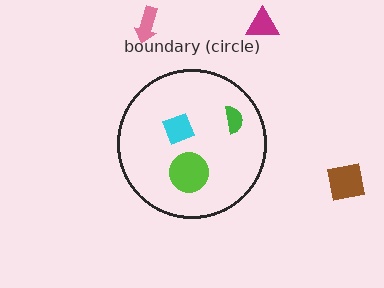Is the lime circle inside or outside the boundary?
Inside.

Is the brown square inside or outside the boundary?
Outside.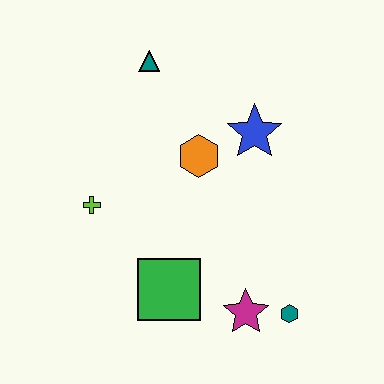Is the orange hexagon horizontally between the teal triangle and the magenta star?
Yes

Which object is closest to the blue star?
The orange hexagon is closest to the blue star.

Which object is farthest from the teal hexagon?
The teal triangle is farthest from the teal hexagon.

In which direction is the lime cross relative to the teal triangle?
The lime cross is below the teal triangle.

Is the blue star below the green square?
No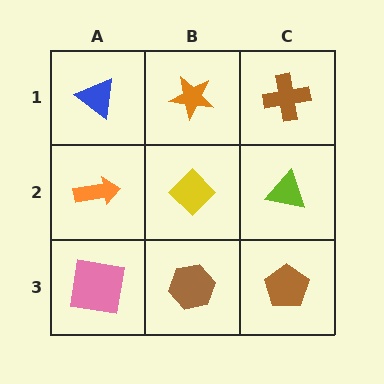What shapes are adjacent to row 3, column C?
A lime triangle (row 2, column C), a brown hexagon (row 3, column B).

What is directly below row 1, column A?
An orange arrow.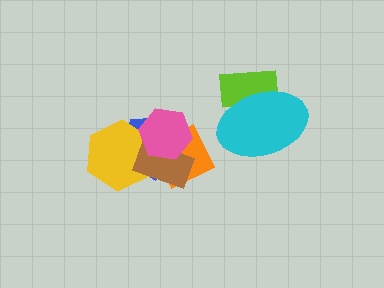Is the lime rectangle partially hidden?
Yes, it is partially covered by another shape.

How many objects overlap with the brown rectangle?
4 objects overlap with the brown rectangle.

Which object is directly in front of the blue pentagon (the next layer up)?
The orange diamond is directly in front of the blue pentagon.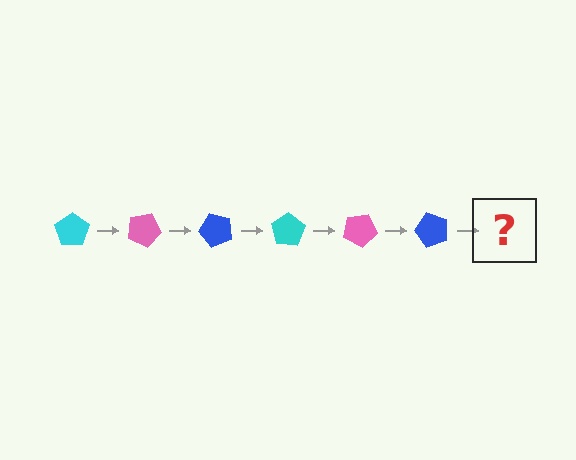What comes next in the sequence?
The next element should be a cyan pentagon, rotated 150 degrees from the start.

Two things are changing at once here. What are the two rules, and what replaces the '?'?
The two rules are that it rotates 25 degrees each step and the color cycles through cyan, pink, and blue. The '?' should be a cyan pentagon, rotated 150 degrees from the start.